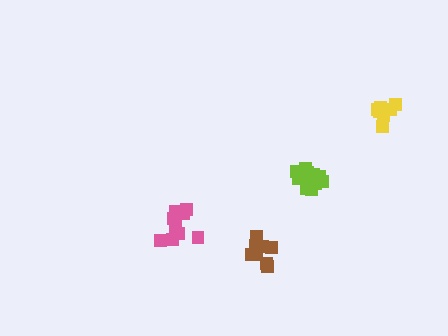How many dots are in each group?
Group 1: 12 dots, Group 2: 12 dots, Group 3: 7 dots, Group 4: 8 dots (39 total).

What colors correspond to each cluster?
The clusters are colored: pink, lime, yellow, brown.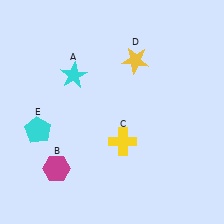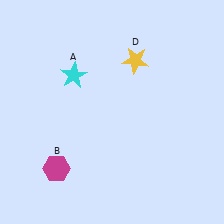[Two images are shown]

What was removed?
The cyan pentagon (E), the yellow cross (C) were removed in Image 2.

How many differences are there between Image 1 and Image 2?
There are 2 differences between the two images.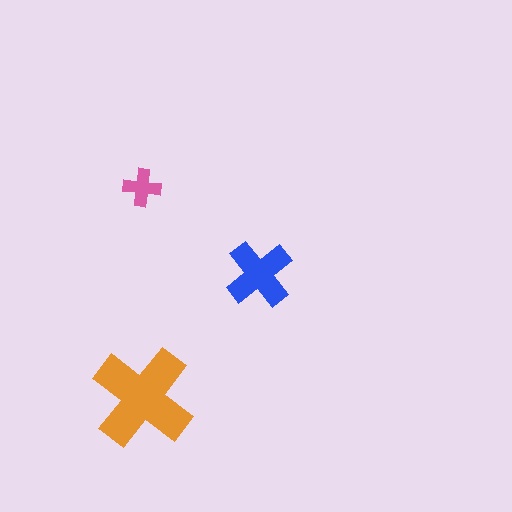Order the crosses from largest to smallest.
the orange one, the blue one, the pink one.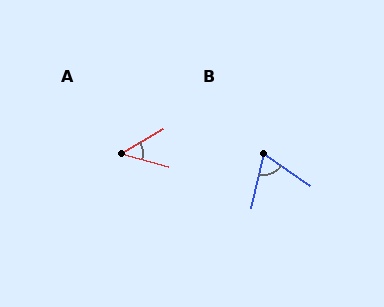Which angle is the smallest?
A, at approximately 46 degrees.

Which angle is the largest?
B, at approximately 68 degrees.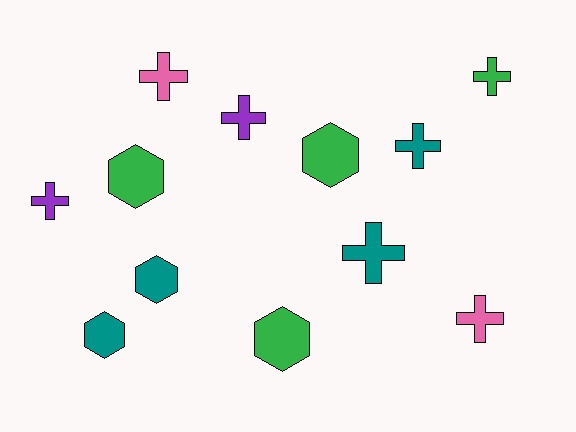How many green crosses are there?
There is 1 green cross.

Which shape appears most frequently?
Cross, with 7 objects.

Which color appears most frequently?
Green, with 4 objects.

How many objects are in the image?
There are 12 objects.